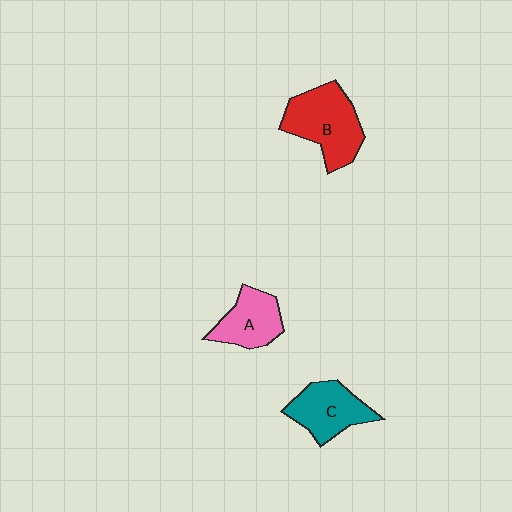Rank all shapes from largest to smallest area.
From largest to smallest: B (red), C (teal), A (pink).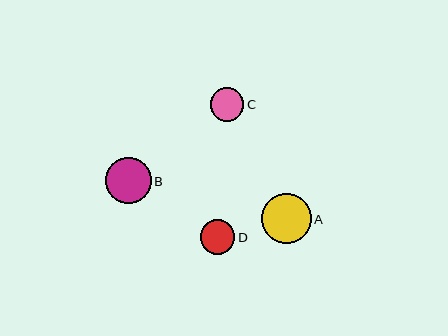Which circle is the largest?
Circle A is the largest with a size of approximately 50 pixels.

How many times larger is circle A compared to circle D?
Circle A is approximately 1.5 times the size of circle D.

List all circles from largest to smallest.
From largest to smallest: A, B, D, C.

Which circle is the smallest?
Circle C is the smallest with a size of approximately 33 pixels.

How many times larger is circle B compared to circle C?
Circle B is approximately 1.4 times the size of circle C.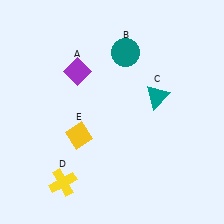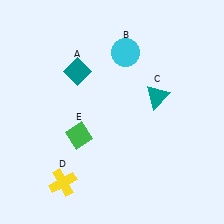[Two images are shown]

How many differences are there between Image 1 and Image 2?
There are 3 differences between the two images.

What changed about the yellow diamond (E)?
In Image 1, E is yellow. In Image 2, it changed to green.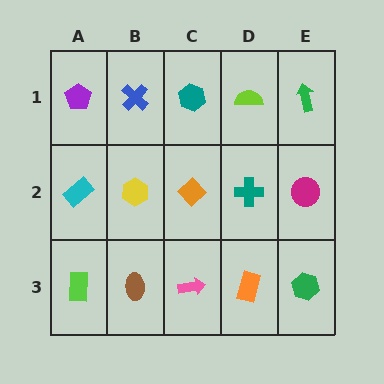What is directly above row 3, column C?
An orange diamond.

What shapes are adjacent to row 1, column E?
A magenta circle (row 2, column E), a lime semicircle (row 1, column D).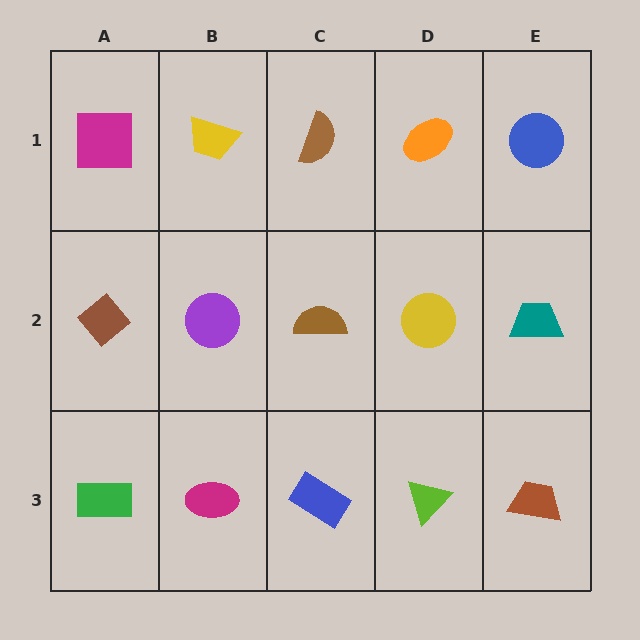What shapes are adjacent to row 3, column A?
A brown diamond (row 2, column A), a magenta ellipse (row 3, column B).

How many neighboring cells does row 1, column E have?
2.